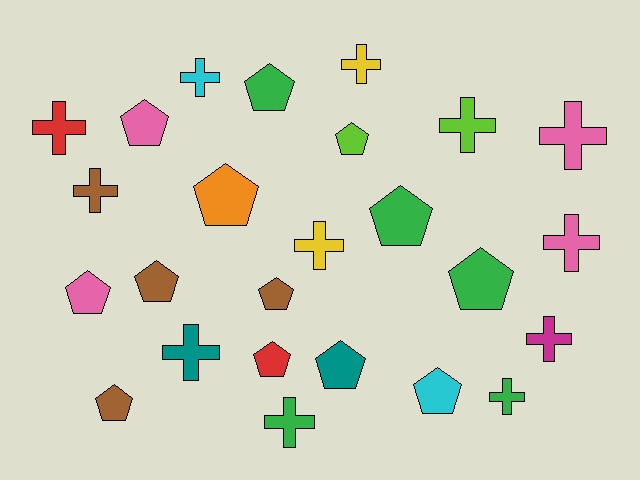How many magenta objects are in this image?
There is 1 magenta object.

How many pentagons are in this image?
There are 13 pentagons.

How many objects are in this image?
There are 25 objects.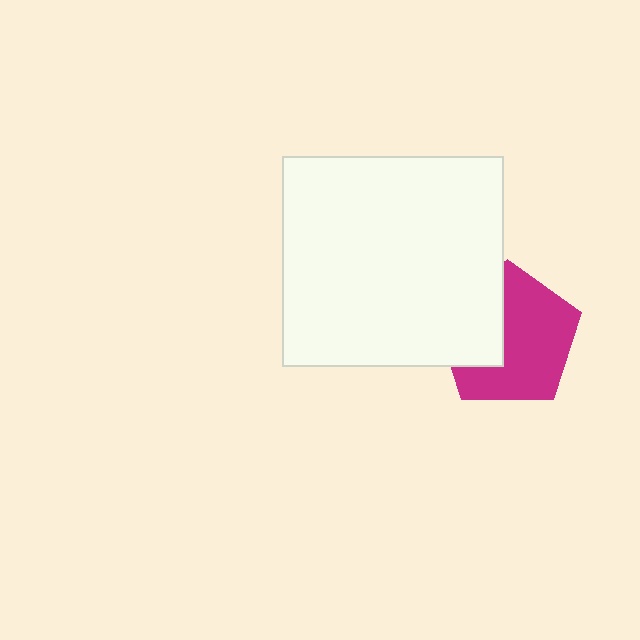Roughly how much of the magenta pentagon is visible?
About half of it is visible (roughly 64%).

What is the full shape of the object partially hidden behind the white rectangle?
The partially hidden object is a magenta pentagon.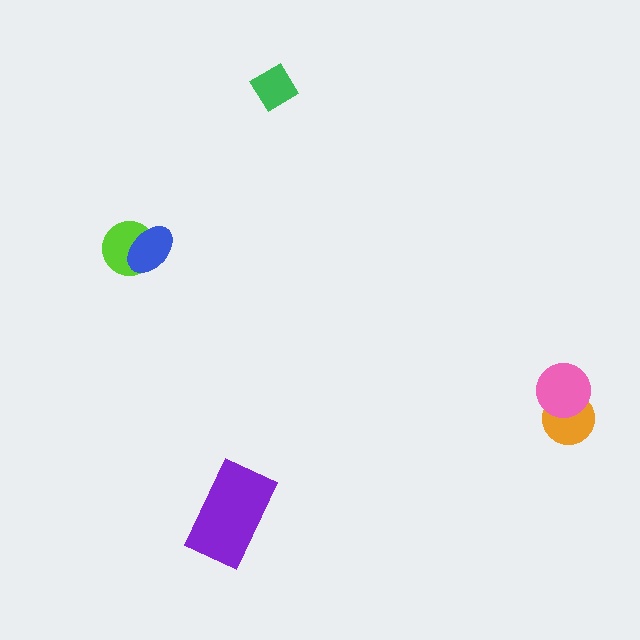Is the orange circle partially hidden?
Yes, it is partially covered by another shape.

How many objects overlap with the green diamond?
0 objects overlap with the green diamond.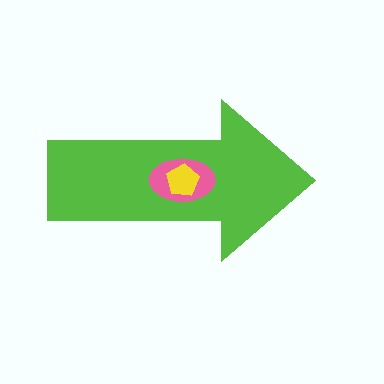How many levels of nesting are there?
3.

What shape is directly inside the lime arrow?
The pink ellipse.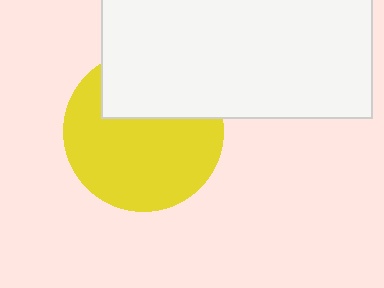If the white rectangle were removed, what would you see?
You would see the complete yellow circle.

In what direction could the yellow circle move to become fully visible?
The yellow circle could move down. That would shift it out from behind the white rectangle entirely.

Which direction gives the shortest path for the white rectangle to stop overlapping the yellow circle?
Moving up gives the shortest separation.